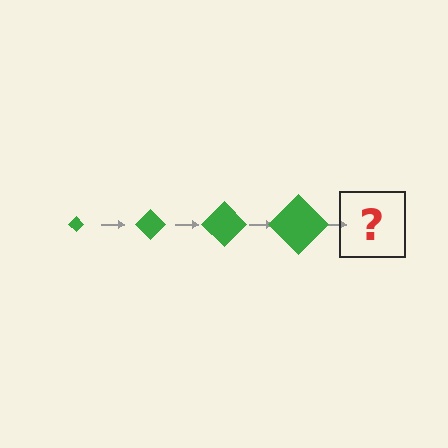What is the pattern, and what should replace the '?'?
The pattern is that the diamond gets progressively larger each step. The '?' should be a green diamond, larger than the previous one.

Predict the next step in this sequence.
The next step is a green diamond, larger than the previous one.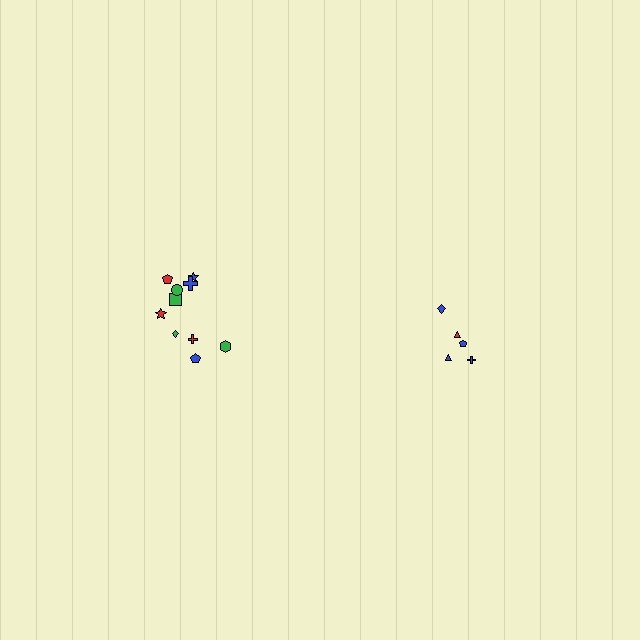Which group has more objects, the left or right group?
The left group.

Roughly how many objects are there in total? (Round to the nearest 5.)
Roughly 15 objects in total.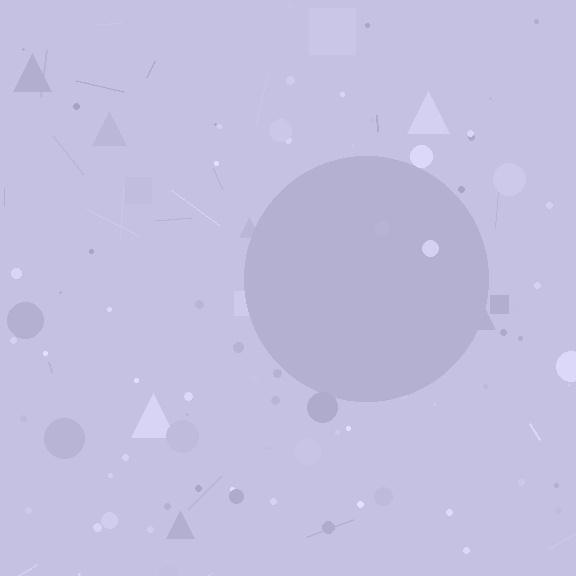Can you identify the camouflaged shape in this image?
The camouflaged shape is a circle.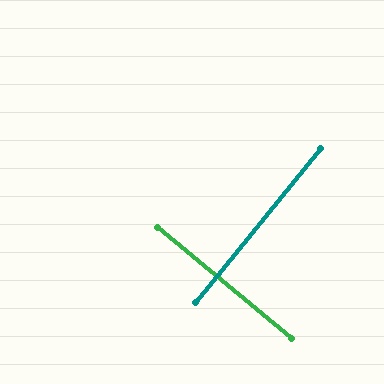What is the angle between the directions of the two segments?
Approximately 89 degrees.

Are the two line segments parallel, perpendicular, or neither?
Perpendicular — they meet at approximately 89°.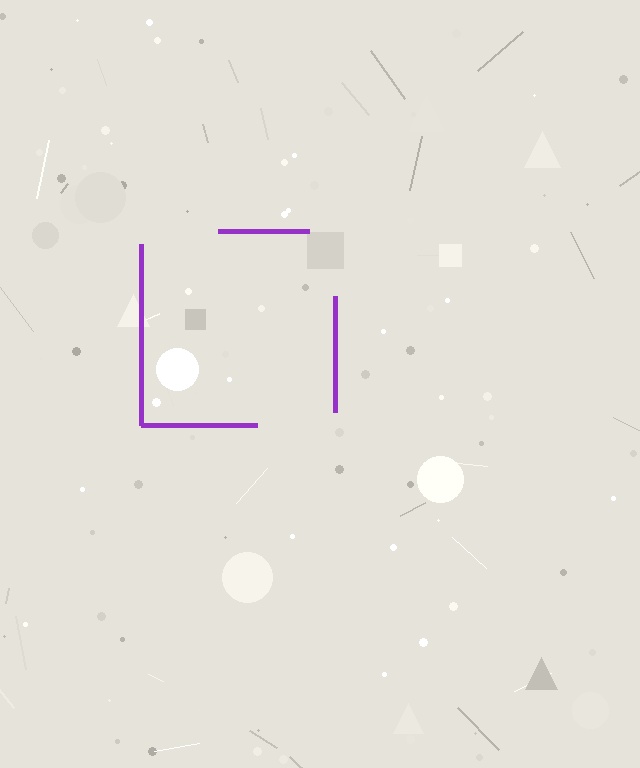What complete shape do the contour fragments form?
The contour fragments form a square.